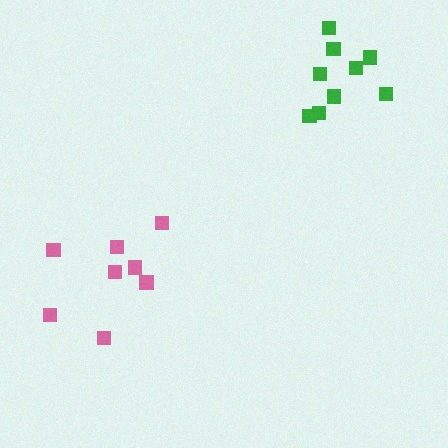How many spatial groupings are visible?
There are 2 spatial groupings.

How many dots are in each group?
Group 1: 8 dots, Group 2: 9 dots (17 total).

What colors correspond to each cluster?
The clusters are colored: pink, green.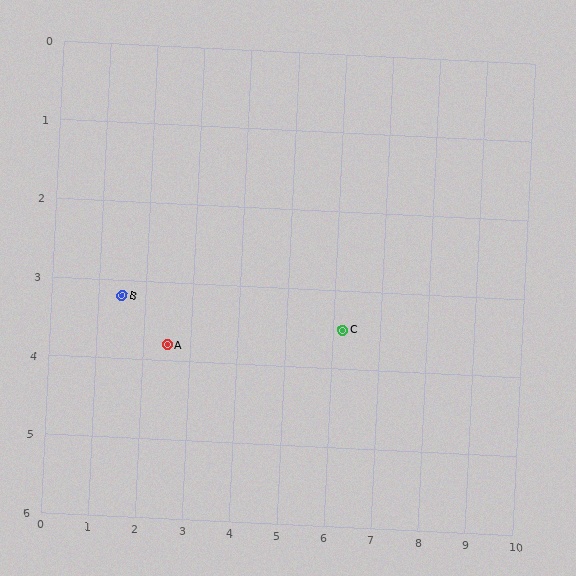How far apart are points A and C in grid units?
Points A and C are about 3.7 grid units apart.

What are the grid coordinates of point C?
Point C is at approximately (6.2, 3.5).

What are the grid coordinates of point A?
Point A is at approximately (2.5, 3.8).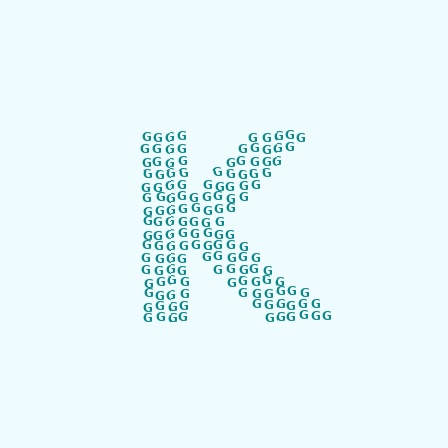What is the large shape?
The large shape is the letter K.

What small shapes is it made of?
It is made of small letter G's.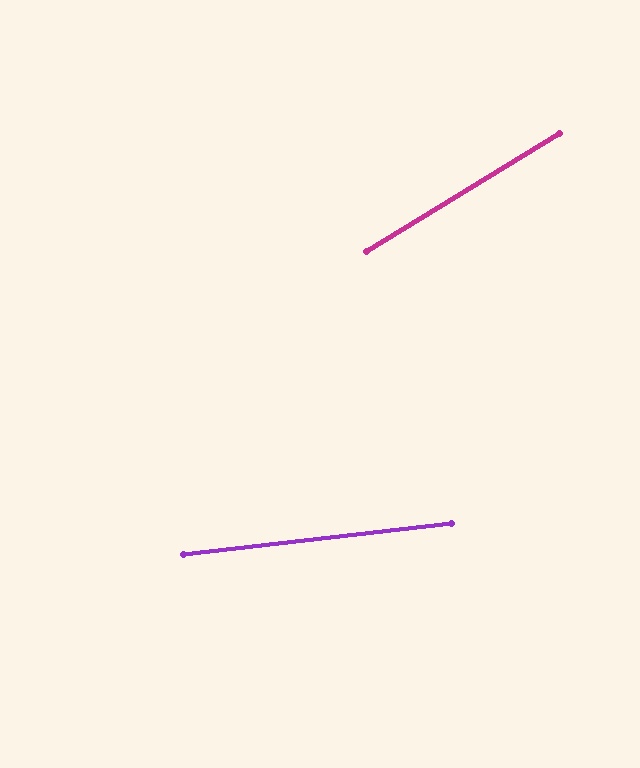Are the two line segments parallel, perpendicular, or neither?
Neither parallel nor perpendicular — they differ by about 25°.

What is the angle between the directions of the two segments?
Approximately 25 degrees.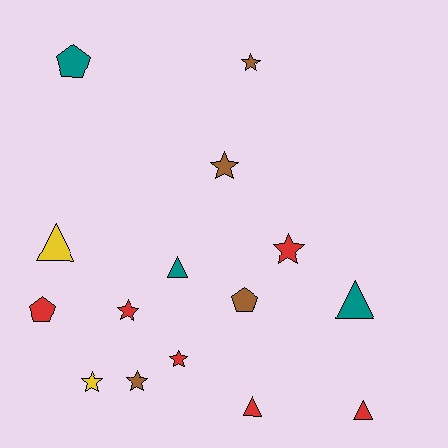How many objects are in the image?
There are 15 objects.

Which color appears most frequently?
Red, with 6 objects.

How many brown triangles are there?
There are no brown triangles.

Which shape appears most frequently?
Star, with 7 objects.